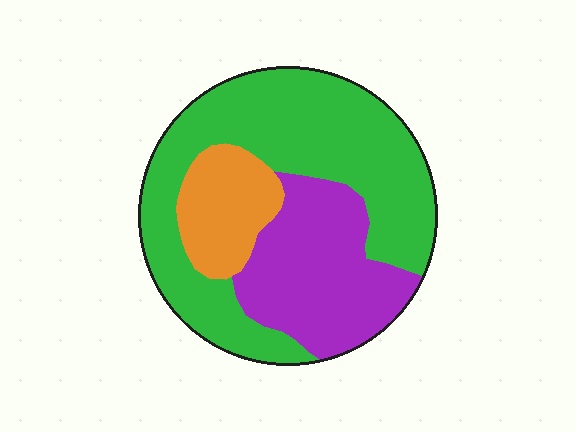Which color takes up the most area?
Green, at roughly 55%.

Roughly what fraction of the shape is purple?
Purple covers about 30% of the shape.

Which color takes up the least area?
Orange, at roughly 15%.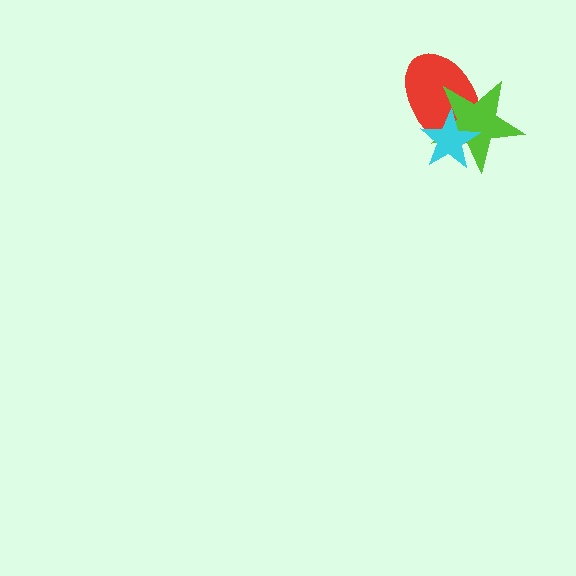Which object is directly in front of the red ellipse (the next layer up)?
The lime star is directly in front of the red ellipse.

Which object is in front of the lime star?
The cyan star is in front of the lime star.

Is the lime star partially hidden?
Yes, it is partially covered by another shape.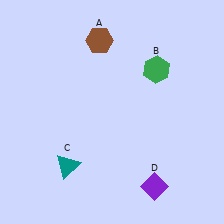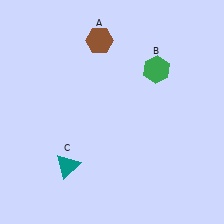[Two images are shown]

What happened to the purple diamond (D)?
The purple diamond (D) was removed in Image 2. It was in the bottom-right area of Image 1.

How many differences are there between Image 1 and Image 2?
There is 1 difference between the two images.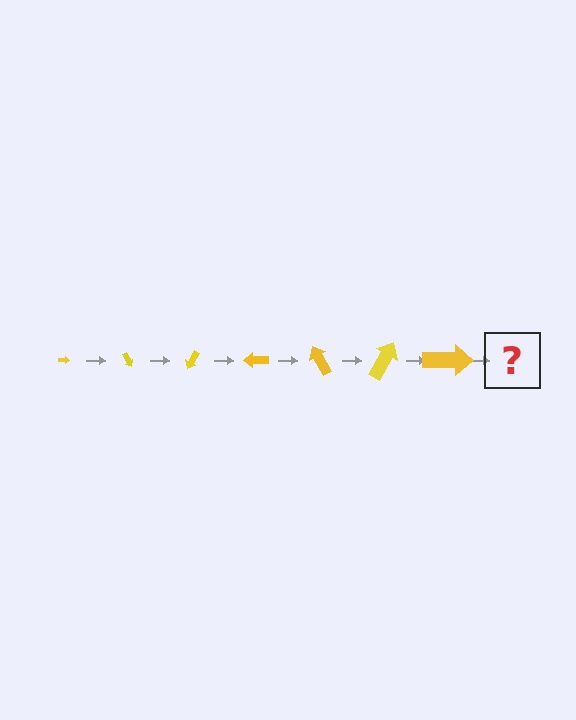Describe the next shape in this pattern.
It should be an arrow, larger than the previous one and rotated 420 degrees from the start.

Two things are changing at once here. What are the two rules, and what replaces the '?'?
The two rules are that the arrow grows larger each step and it rotates 60 degrees each step. The '?' should be an arrow, larger than the previous one and rotated 420 degrees from the start.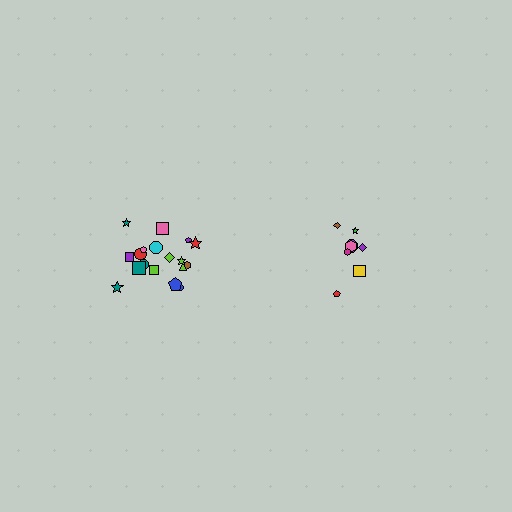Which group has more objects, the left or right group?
The left group.